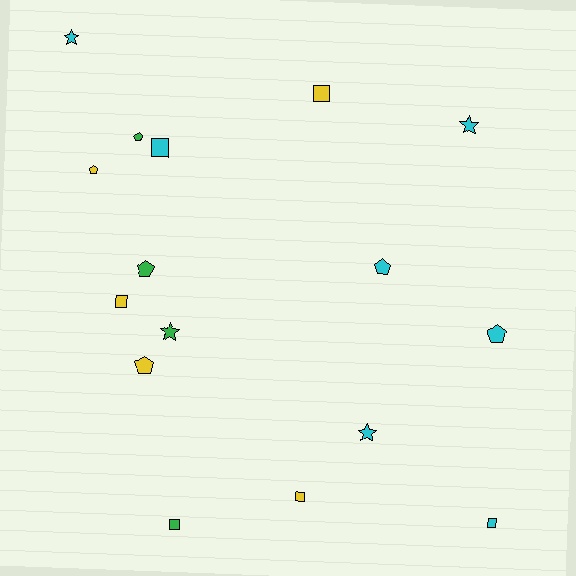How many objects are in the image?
There are 16 objects.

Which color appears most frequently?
Cyan, with 7 objects.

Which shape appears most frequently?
Square, with 6 objects.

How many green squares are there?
There is 1 green square.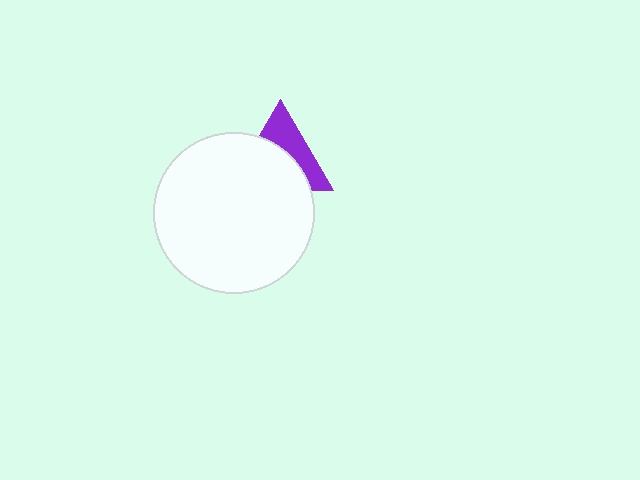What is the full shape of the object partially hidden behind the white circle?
The partially hidden object is a purple triangle.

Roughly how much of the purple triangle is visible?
A small part of it is visible (roughly 43%).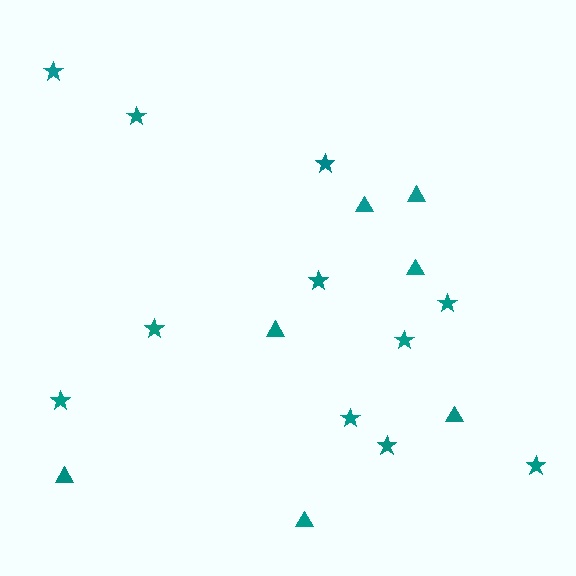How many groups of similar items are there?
There are 2 groups: one group of triangles (7) and one group of stars (11).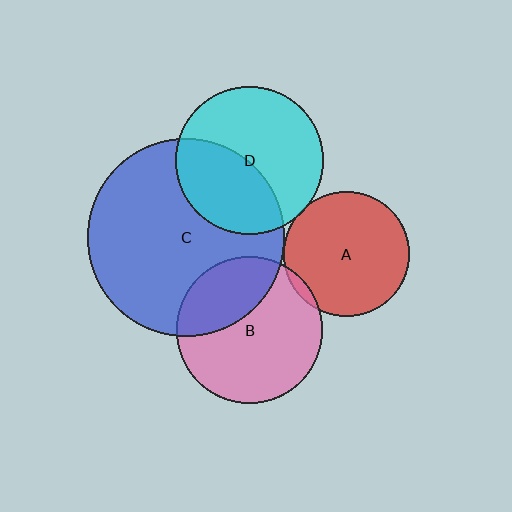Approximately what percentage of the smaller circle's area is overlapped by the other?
Approximately 5%.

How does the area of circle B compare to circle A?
Approximately 1.3 times.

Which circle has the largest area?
Circle C (blue).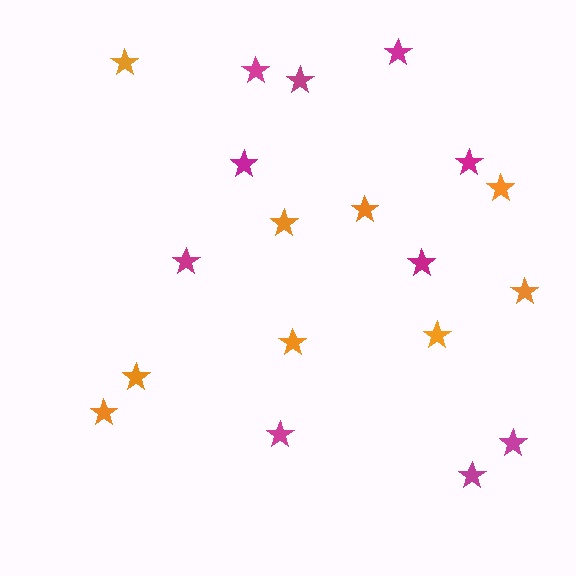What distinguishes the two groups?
There are 2 groups: one group of magenta stars (10) and one group of orange stars (9).